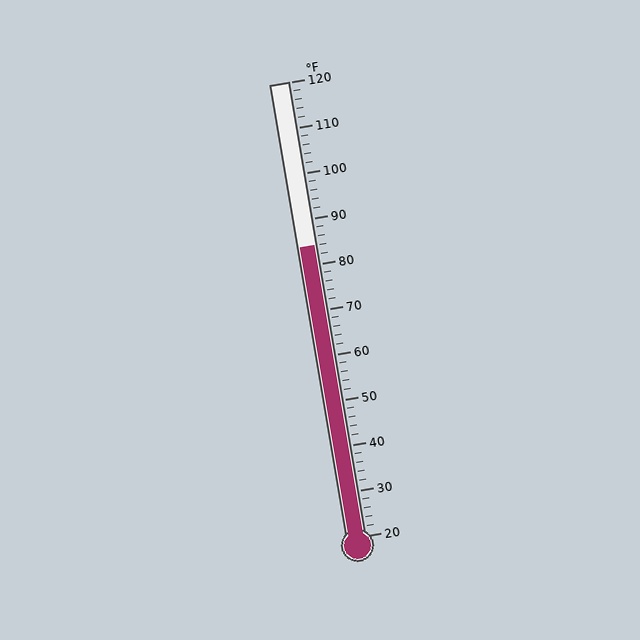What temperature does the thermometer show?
The thermometer shows approximately 84°F.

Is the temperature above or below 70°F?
The temperature is above 70°F.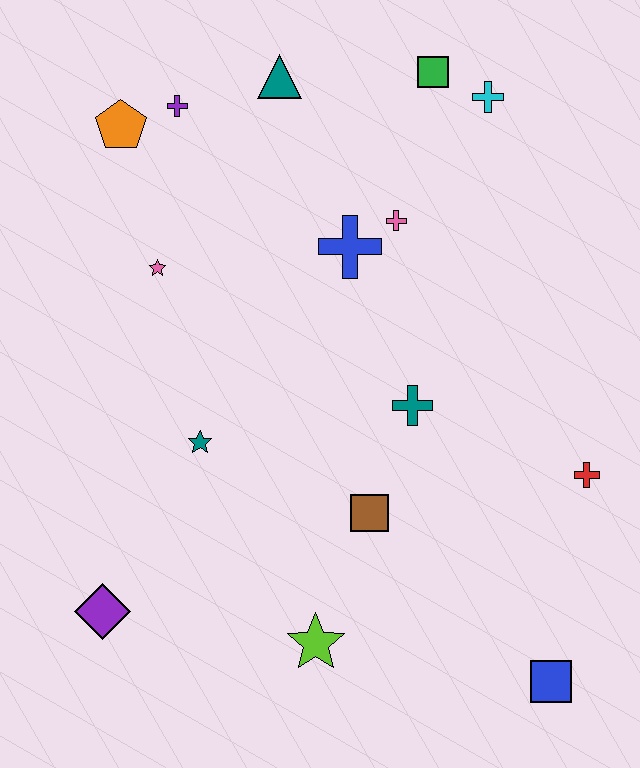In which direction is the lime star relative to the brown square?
The lime star is below the brown square.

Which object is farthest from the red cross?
The orange pentagon is farthest from the red cross.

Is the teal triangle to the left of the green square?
Yes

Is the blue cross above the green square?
No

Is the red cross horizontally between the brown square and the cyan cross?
No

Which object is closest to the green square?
The cyan cross is closest to the green square.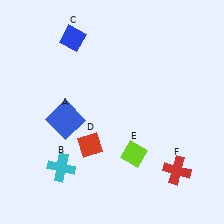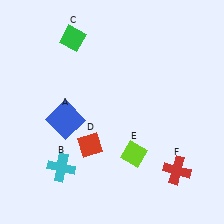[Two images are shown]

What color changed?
The diamond (C) changed from blue in Image 1 to green in Image 2.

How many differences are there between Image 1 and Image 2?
There is 1 difference between the two images.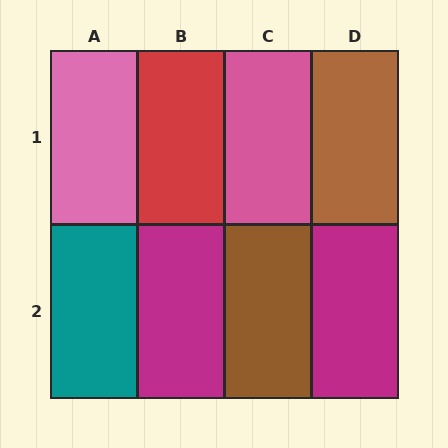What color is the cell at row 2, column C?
Brown.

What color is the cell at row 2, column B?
Magenta.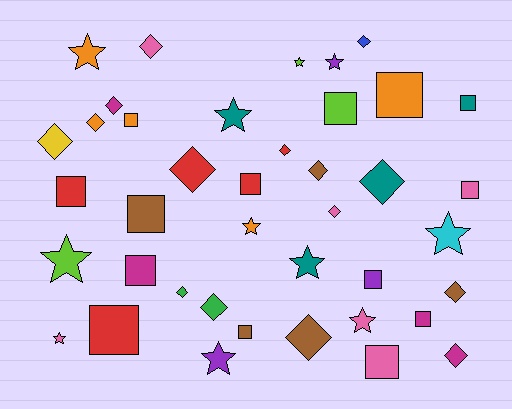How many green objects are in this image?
There are 2 green objects.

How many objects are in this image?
There are 40 objects.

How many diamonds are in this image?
There are 15 diamonds.